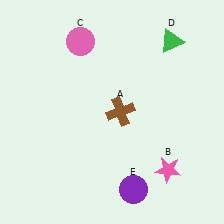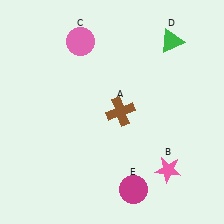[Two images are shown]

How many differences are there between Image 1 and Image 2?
There is 1 difference between the two images.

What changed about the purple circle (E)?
In Image 1, E is purple. In Image 2, it changed to magenta.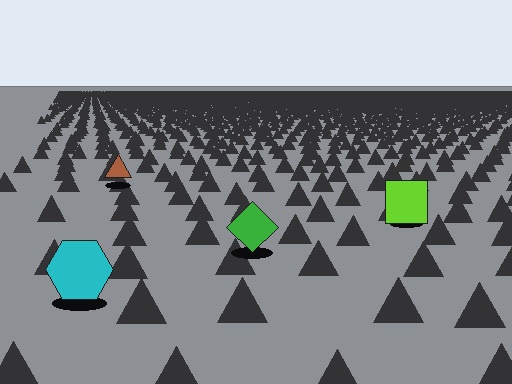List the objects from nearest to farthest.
From nearest to farthest: the cyan hexagon, the green diamond, the lime square, the brown triangle.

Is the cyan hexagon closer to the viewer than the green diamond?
Yes. The cyan hexagon is closer — you can tell from the texture gradient: the ground texture is coarser near it.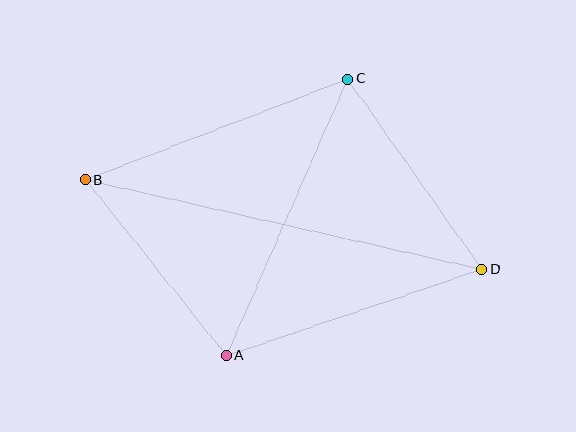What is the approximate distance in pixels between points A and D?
The distance between A and D is approximately 270 pixels.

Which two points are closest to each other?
Points A and B are closest to each other.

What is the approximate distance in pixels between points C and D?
The distance between C and D is approximately 233 pixels.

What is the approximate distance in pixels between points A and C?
The distance between A and C is approximately 302 pixels.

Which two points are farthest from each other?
Points B and D are farthest from each other.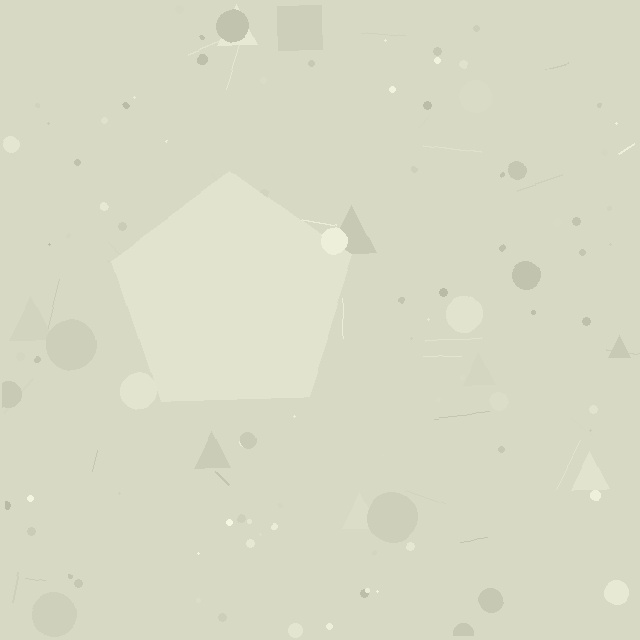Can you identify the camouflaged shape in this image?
The camouflaged shape is a pentagon.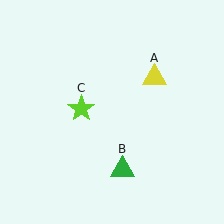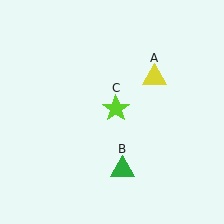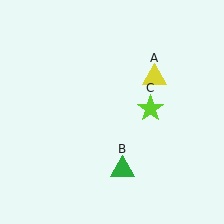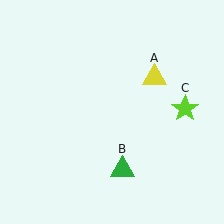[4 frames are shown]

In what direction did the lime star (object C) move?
The lime star (object C) moved right.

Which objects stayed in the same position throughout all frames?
Yellow triangle (object A) and green triangle (object B) remained stationary.